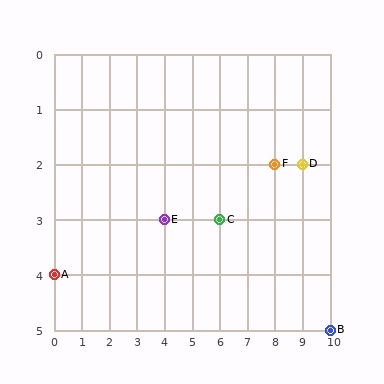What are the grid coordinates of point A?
Point A is at grid coordinates (0, 4).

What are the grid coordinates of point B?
Point B is at grid coordinates (10, 5).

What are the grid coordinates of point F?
Point F is at grid coordinates (8, 2).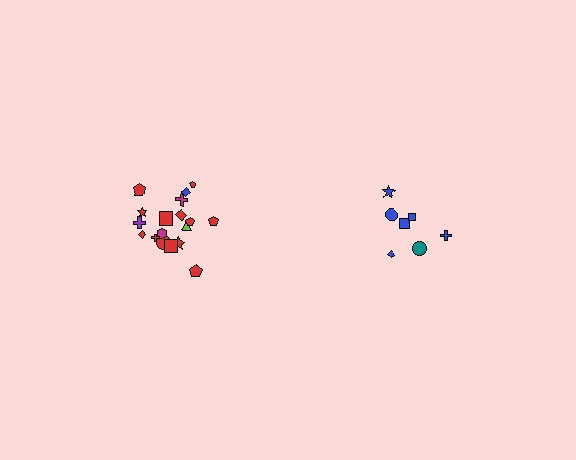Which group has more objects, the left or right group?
The left group.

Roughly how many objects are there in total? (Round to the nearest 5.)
Roughly 25 objects in total.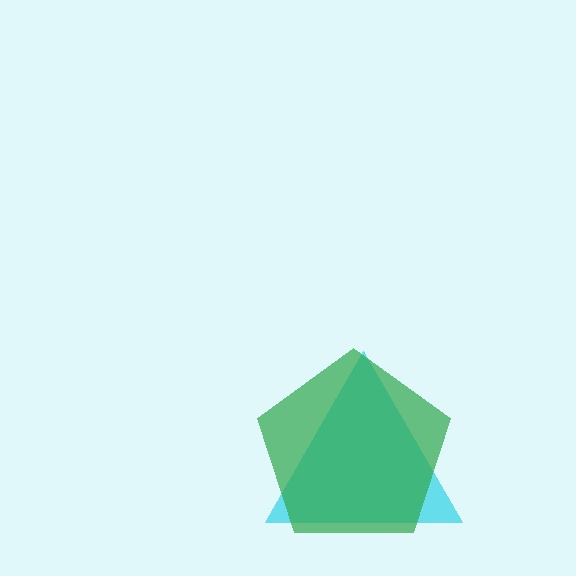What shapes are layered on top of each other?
The layered shapes are: a cyan triangle, a green pentagon.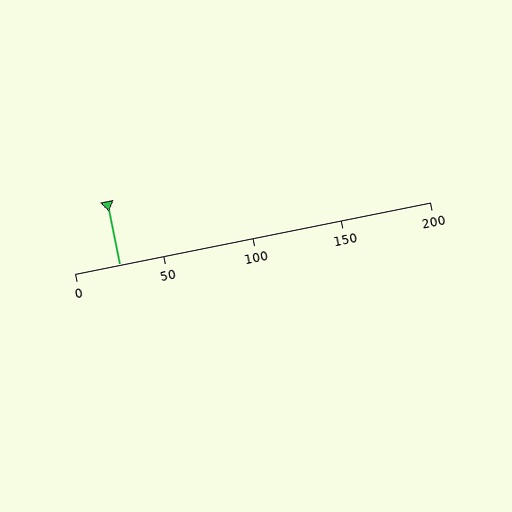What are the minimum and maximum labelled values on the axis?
The axis runs from 0 to 200.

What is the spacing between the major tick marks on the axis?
The major ticks are spaced 50 apart.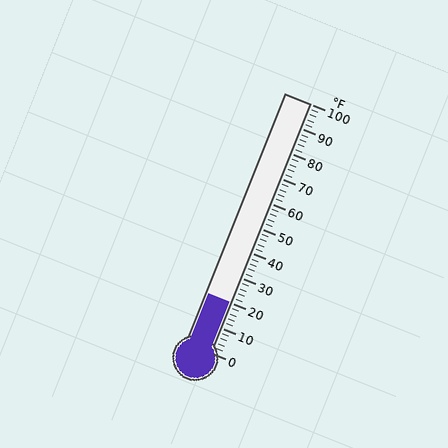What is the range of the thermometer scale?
The thermometer scale ranges from 0°F to 100°F.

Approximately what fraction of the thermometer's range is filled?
The thermometer is filled to approximately 20% of its range.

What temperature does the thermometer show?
The thermometer shows approximately 20°F.